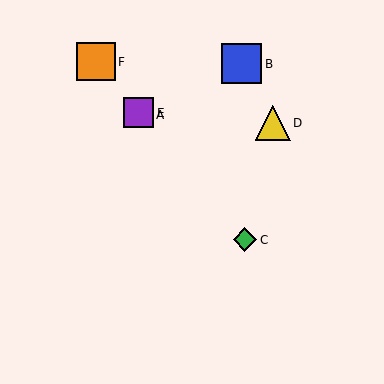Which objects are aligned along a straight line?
Objects A, C, E, F are aligned along a straight line.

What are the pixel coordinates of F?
Object F is at (96, 62).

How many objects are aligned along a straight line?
4 objects (A, C, E, F) are aligned along a straight line.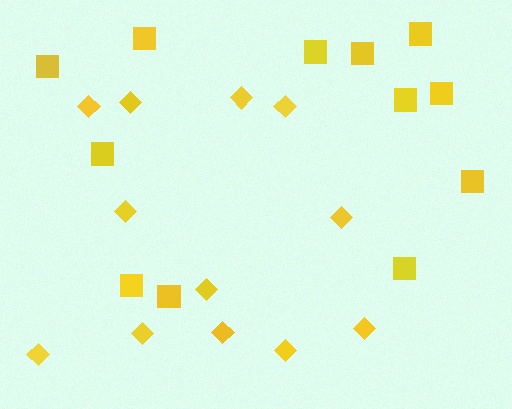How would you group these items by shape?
There are 2 groups: one group of squares (12) and one group of diamonds (12).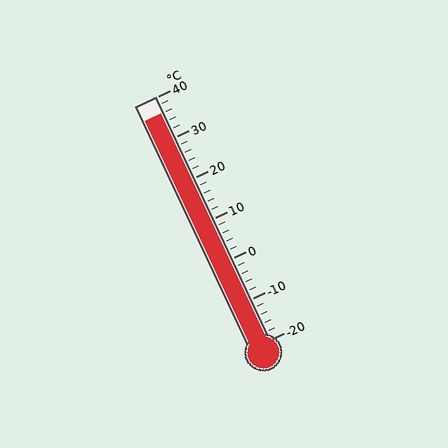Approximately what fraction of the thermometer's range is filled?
The thermometer is filled to approximately 95% of its range.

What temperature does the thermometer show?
The thermometer shows approximately 36°C.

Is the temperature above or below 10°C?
The temperature is above 10°C.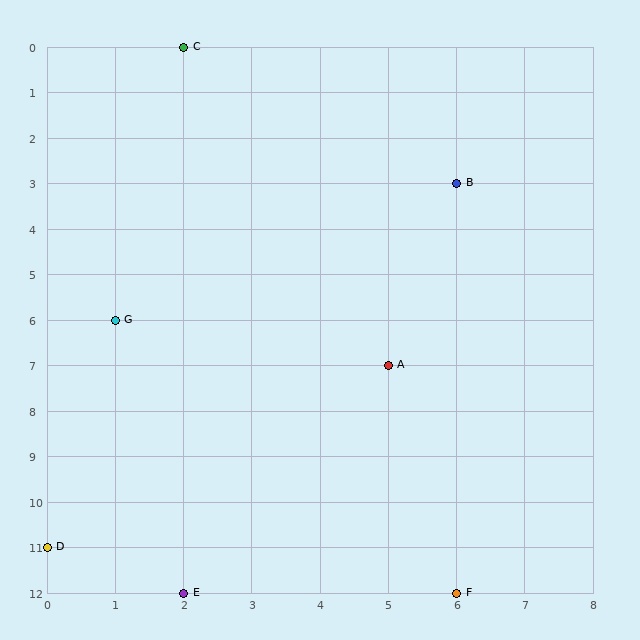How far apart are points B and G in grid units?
Points B and G are 5 columns and 3 rows apart (about 5.8 grid units diagonally).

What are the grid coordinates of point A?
Point A is at grid coordinates (5, 7).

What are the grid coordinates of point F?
Point F is at grid coordinates (6, 12).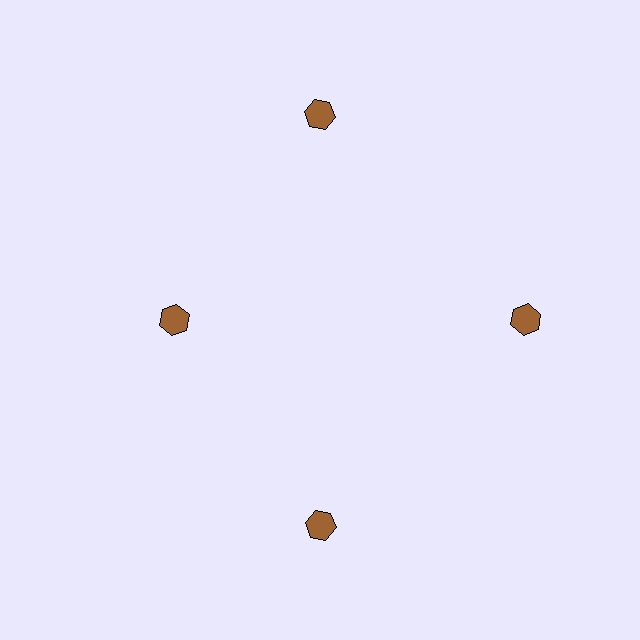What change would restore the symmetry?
The symmetry would be restored by moving it outward, back onto the ring so that all 4 hexagons sit at equal angles and equal distance from the center.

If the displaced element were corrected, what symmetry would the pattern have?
It would have 4-fold rotational symmetry — the pattern would map onto itself every 90 degrees.